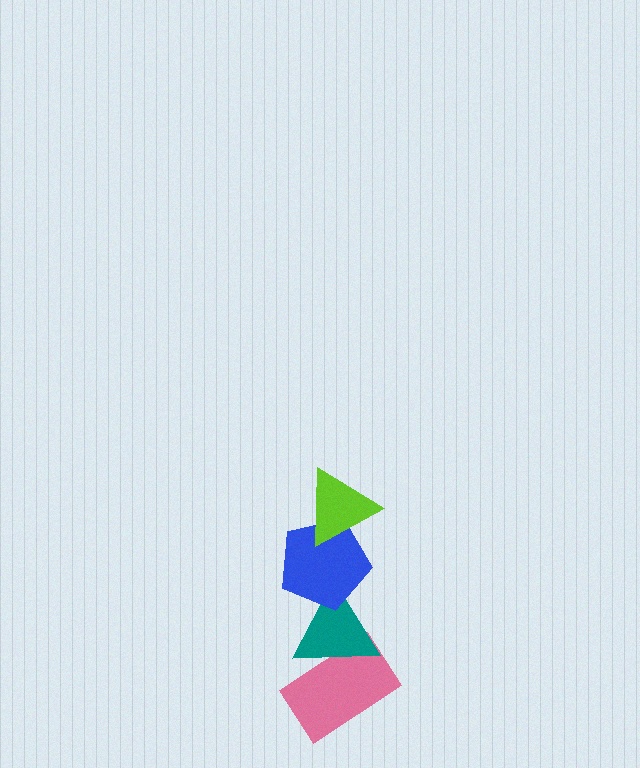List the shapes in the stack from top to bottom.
From top to bottom: the lime triangle, the blue pentagon, the teal triangle, the pink rectangle.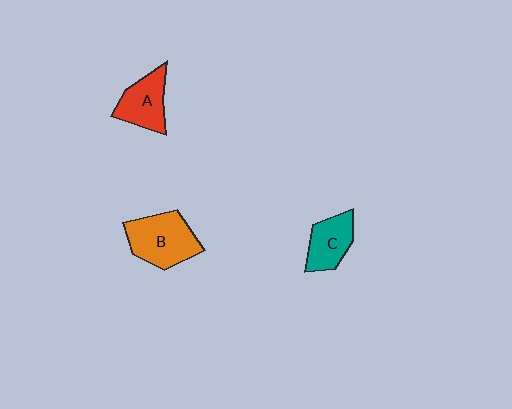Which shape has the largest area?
Shape B (orange).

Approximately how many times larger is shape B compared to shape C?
Approximately 1.5 times.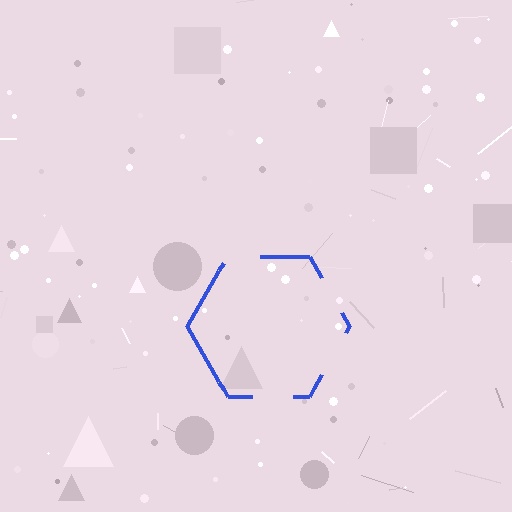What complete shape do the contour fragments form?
The contour fragments form a hexagon.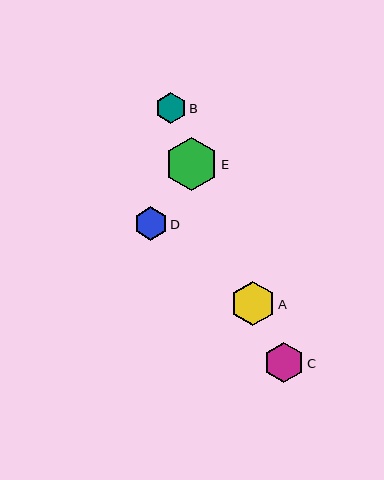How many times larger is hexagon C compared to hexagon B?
Hexagon C is approximately 1.3 times the size of hexagon B.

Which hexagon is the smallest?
Hexagon B is the smallest with a size of approximately 31 pixels.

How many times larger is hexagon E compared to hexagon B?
Hexagon E is approximately 1.7 times the size of hexagon B.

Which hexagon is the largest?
Hexagon E is the largest with a size of approximately 53 pixels.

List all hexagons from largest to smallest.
From largest to smallest: E, A, C, D, B.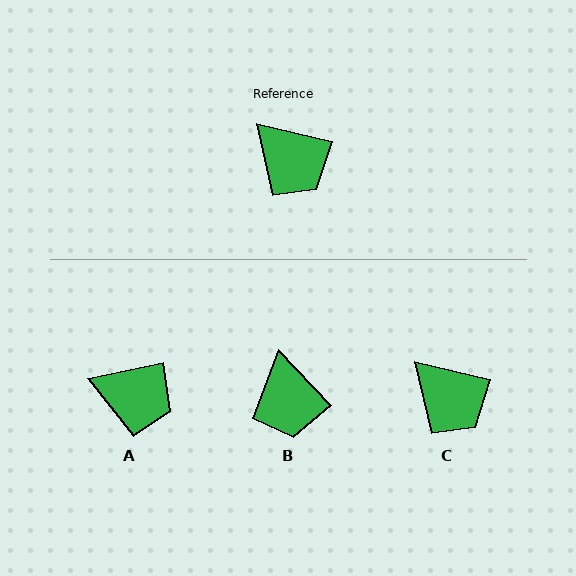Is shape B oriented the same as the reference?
No, it is off by about 33 degrees.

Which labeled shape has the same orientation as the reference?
C.